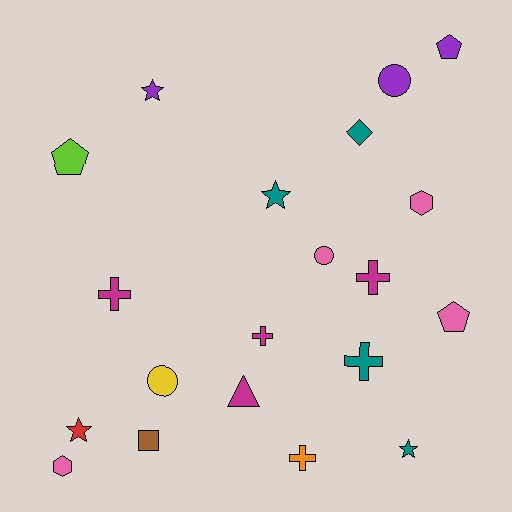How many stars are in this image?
There are 4 stars.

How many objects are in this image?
There are 20 objects.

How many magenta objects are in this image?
There are 4 magenta objects.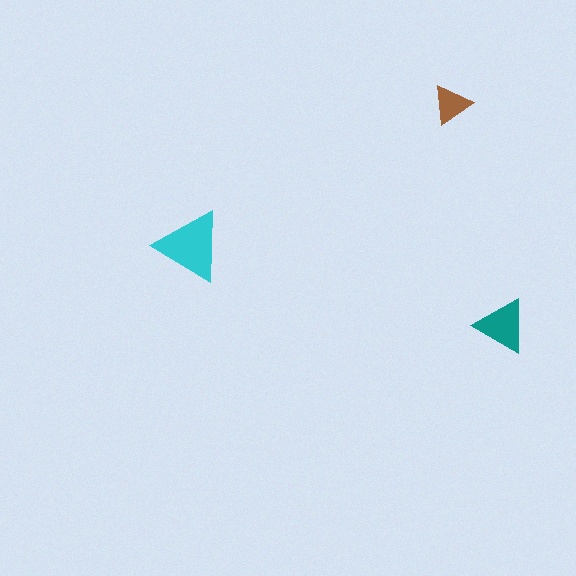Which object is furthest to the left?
The cyan triangle is leftmost.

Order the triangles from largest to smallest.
the cyan one, the teal one, the brown one.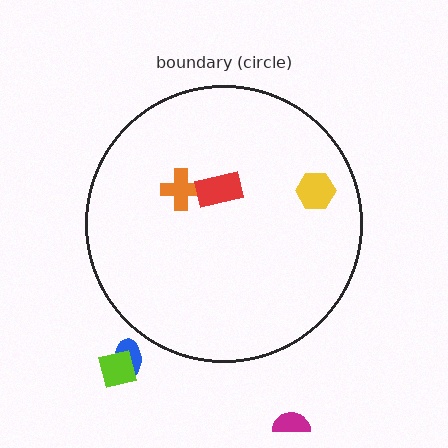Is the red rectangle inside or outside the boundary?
Inside.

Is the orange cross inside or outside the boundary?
Inside.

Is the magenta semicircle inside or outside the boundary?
Outside.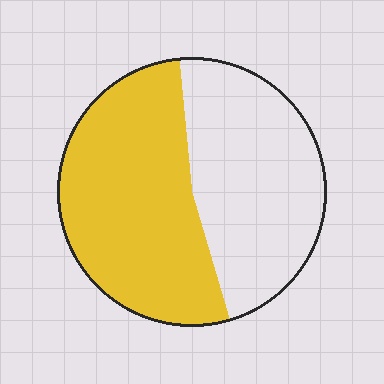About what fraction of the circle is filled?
About one half (1/2).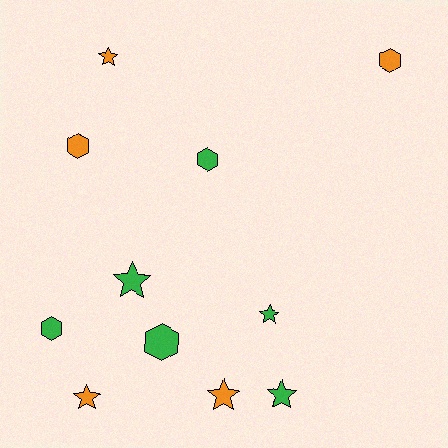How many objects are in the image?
There are 11 objects.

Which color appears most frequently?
Green, with 6 objects.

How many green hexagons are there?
There are 3 green hexagons.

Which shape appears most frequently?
Star, with 6 objects.